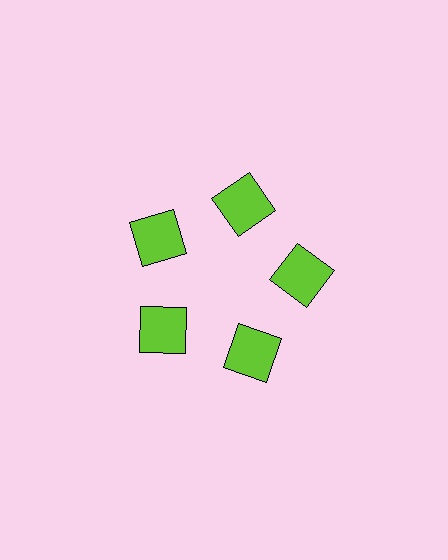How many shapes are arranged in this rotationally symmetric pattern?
There are 5 shapes, arranged in 5 groups of 1.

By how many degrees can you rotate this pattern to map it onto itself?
The pattern maps onto itself every 72 degrees of rotation.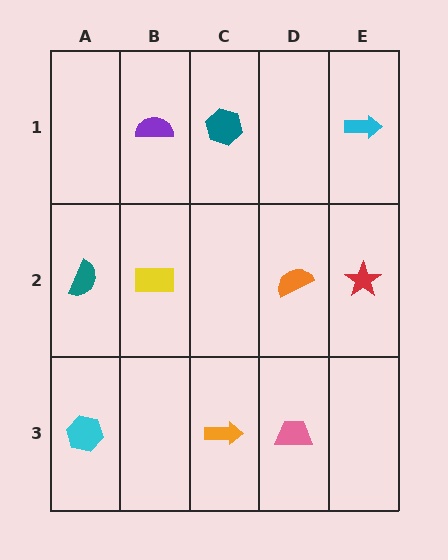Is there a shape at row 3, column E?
No, that cell is empty.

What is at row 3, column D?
A pink trapezoid.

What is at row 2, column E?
A red star.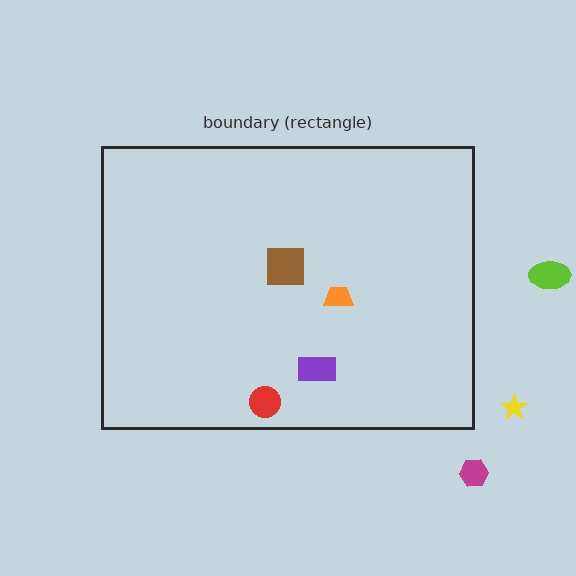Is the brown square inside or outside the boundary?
Inside.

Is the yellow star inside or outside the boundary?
Outside.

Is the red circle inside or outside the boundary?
Inside.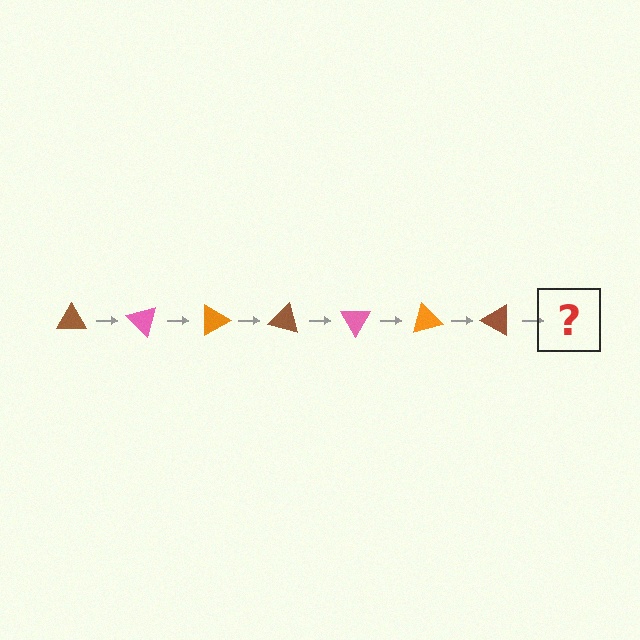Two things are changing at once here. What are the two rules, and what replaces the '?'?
The two rules are that it rotates 45 degrees each step and the color cycles through brown, pink, and orange. The '?' should be a pink triangle, rotated 315 degrees from the start.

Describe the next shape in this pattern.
It should be a pink triangle, rotated 315 degrees from the start.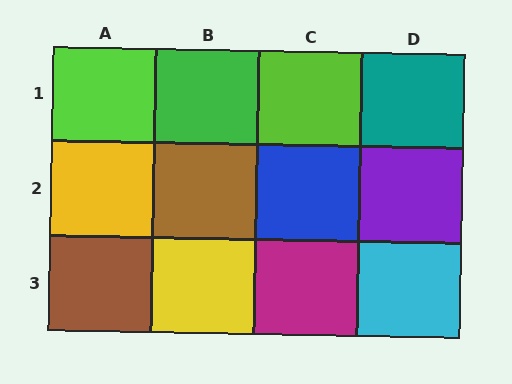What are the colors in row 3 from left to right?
Brown, yellow, magenta, cyan.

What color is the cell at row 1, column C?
Lime.